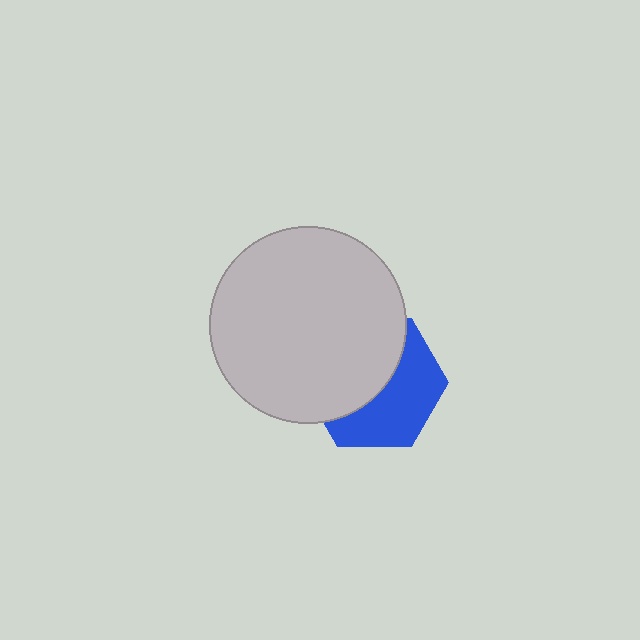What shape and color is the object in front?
The object in front is a light gray circle.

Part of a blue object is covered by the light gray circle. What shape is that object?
It is a hexagon.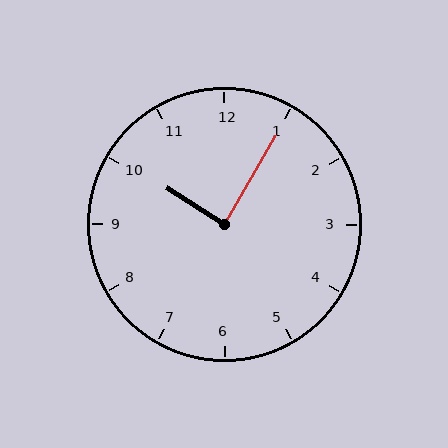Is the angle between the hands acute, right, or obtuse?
It is right.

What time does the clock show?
10:05.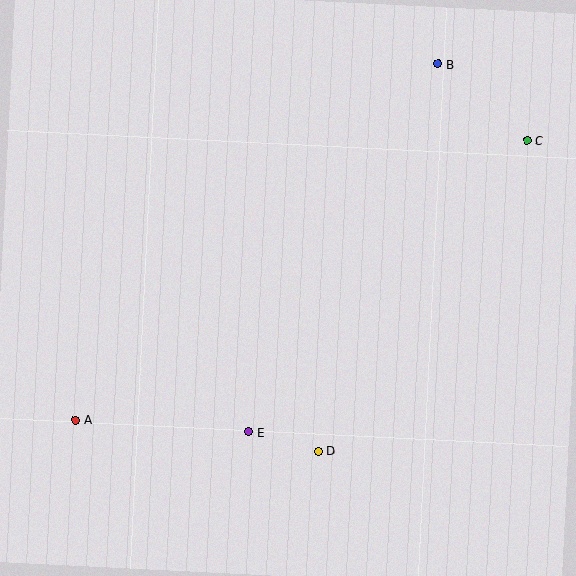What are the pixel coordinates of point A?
Point A is at (76, 420).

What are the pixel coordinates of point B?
Point B is at (438, 64).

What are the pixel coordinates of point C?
Point C is at (527, 140).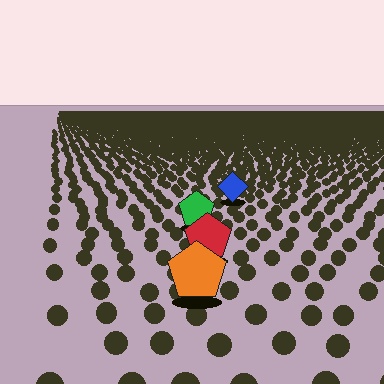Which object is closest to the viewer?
The orange pentagon is closest. The texture marks near it are larger and more spread out.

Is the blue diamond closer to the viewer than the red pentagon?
No. The red pentagon is closer — you can tell from the texture gradient: the ground texture is coarser near it.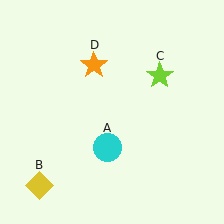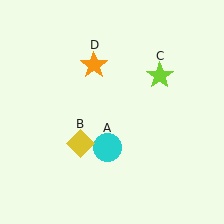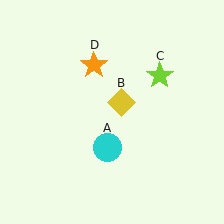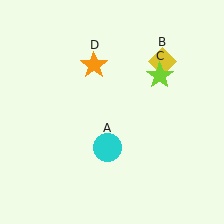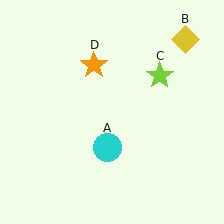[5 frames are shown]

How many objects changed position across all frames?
1 object changed position: yellow diamond (object B).